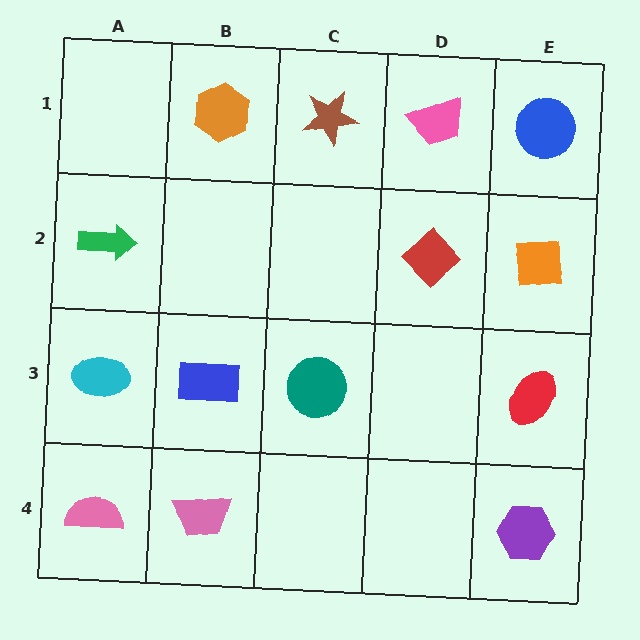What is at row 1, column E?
A blue circle.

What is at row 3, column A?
A cyan ellipse.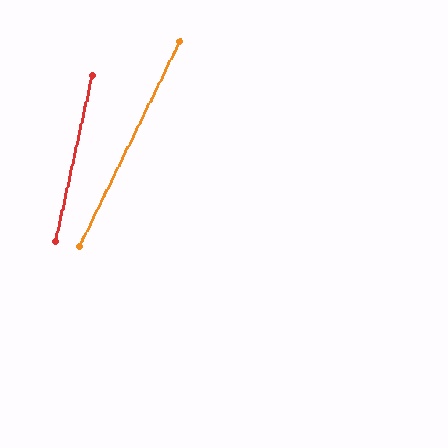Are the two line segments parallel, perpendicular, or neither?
Neither parallel nor perpendicular — they differ by about 14°.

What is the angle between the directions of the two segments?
Approximately 14 degrees.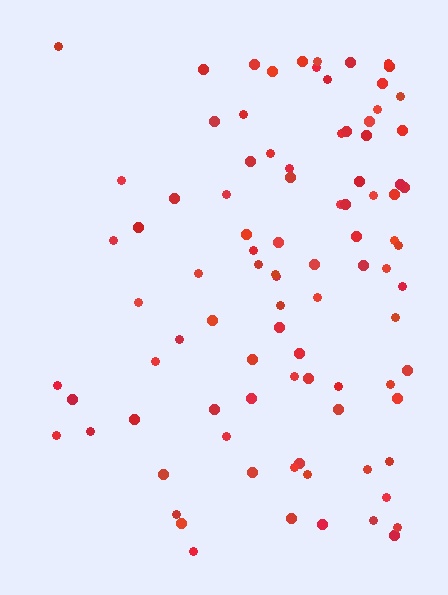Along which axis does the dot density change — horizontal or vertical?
Horizontal.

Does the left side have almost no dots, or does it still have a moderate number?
Still a moderate number, just noticeably fewer than the right.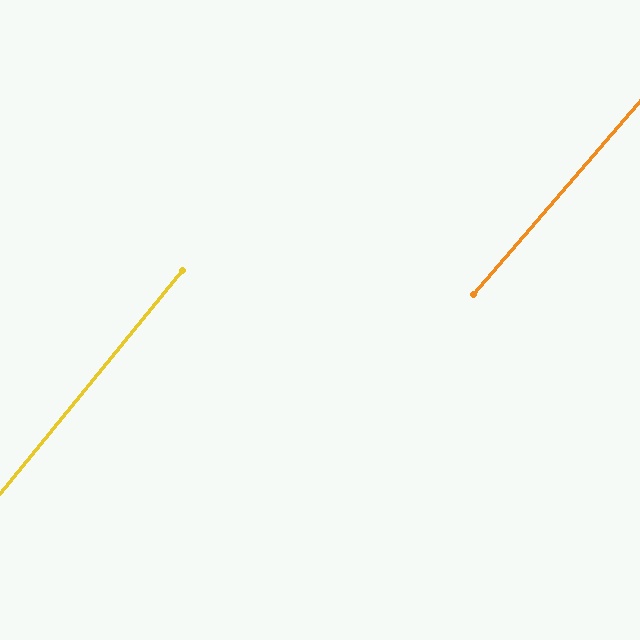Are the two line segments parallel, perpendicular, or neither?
Parallel — their directions differ by only 1.5°.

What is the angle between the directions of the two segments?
Approximately 2 degrees.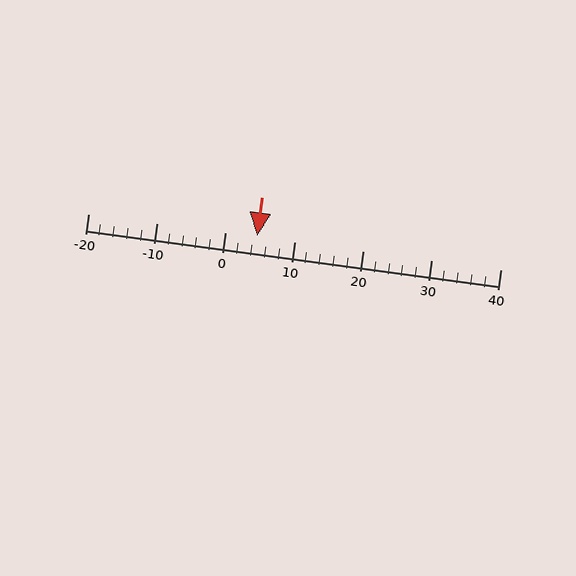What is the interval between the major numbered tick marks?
The major tick marks are spaced 10 units apart.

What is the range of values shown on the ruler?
The ruler shows values from -20 to 40.